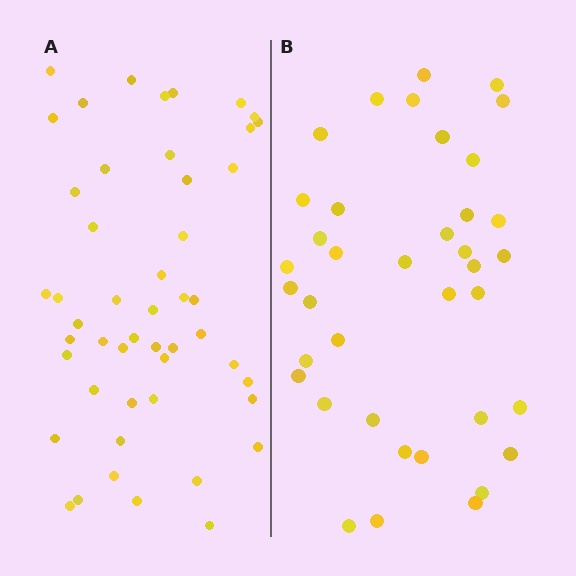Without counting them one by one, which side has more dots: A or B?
Region A (the left region) has more dots.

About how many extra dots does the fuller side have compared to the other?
Region A has roughly 12 or so more dots than region B.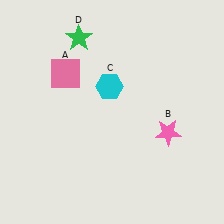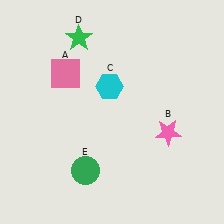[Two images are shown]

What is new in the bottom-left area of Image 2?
A green circle (E) was added in the bottom-left area of Image 2.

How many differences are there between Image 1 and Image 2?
There is 1 difference between the two images.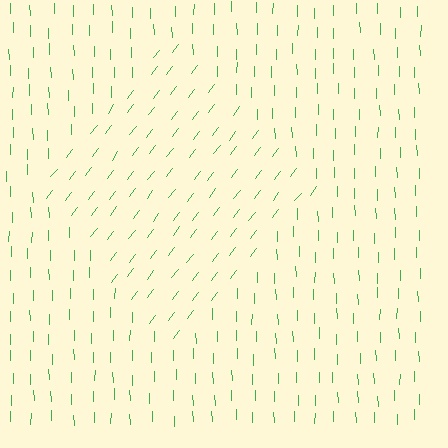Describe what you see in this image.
The image is filled with small green line segments. A diamond region in the image has lines oriented differently from the surrounding lines, creating a visible texture boundary.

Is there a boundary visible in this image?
Yes, there is a texture boundary formed by a change in line orientation.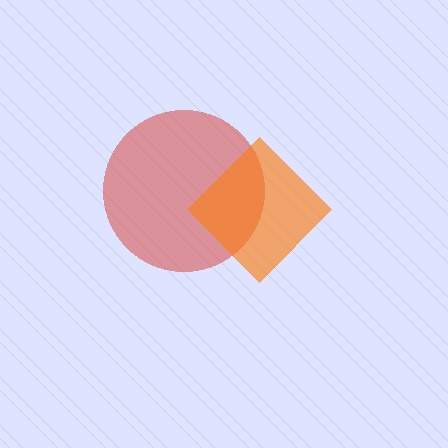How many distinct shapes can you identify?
There are 2 distinct shapes: a red circle, an orange diamond.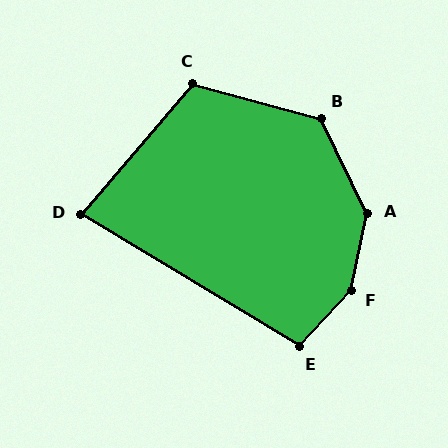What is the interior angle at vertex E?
Approximately 102 degrees (obtuse).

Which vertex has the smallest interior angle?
D, at approximately 81 degrees.